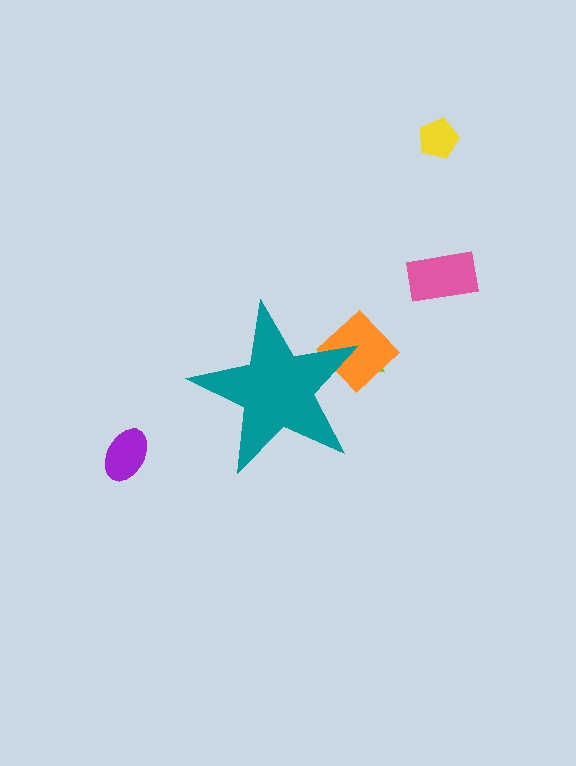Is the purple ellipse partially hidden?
No, the purple ellipse is fully visible.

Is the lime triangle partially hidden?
Yes, the lime triangle is partially hidden behind the teal star.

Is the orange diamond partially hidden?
Yes, the orange diamond is partially hidden behind the teal star.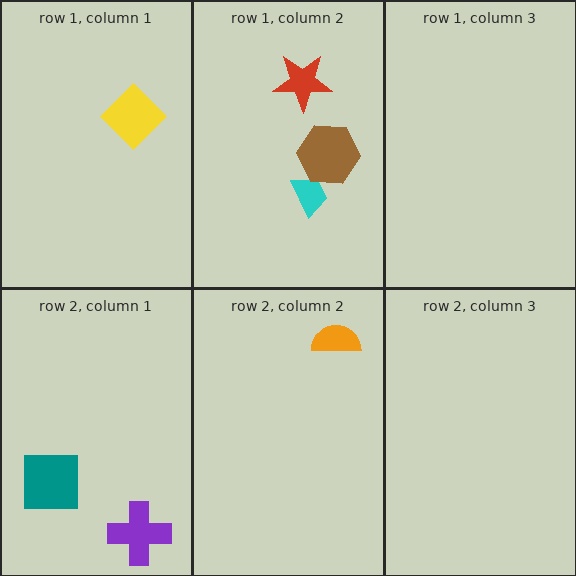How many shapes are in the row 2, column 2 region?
1.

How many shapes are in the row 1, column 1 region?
1.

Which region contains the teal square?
The row 2, column 1 region.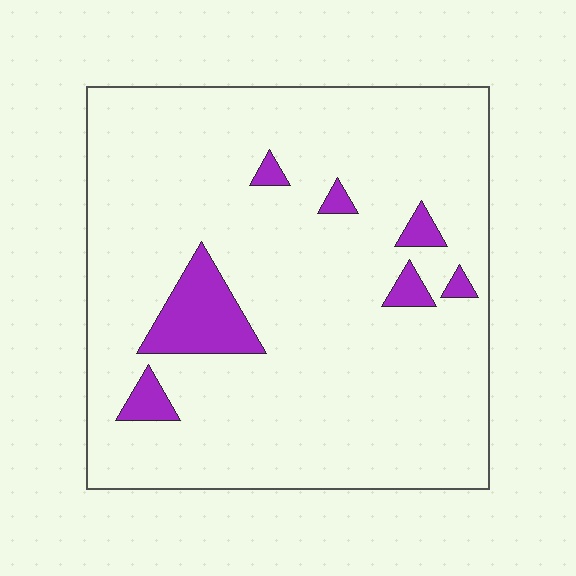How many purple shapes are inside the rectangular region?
7.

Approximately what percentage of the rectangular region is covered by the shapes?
Approximately 10%.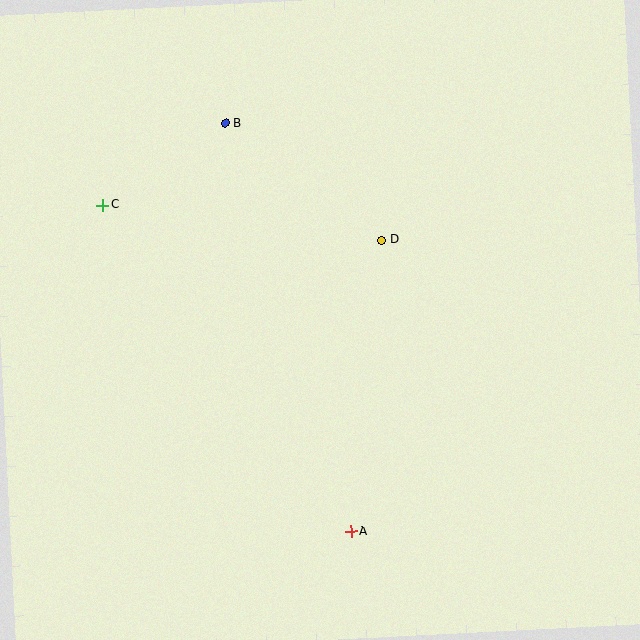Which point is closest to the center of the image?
Point D at (382, 240) is closest to the center.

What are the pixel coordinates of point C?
Point C is at (103, 205).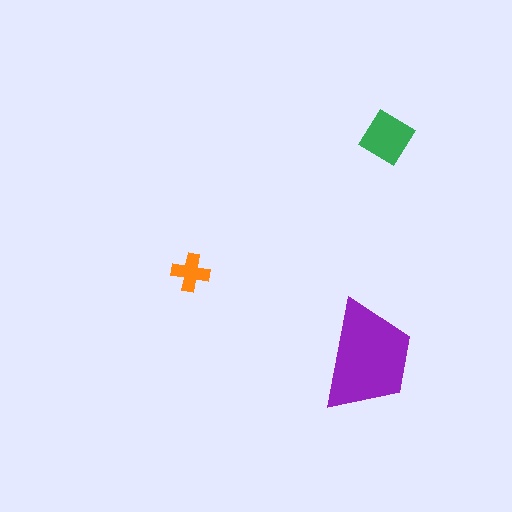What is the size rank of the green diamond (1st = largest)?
2nd.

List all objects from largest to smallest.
The purple trapezoid, the green diamond, the orange cross.